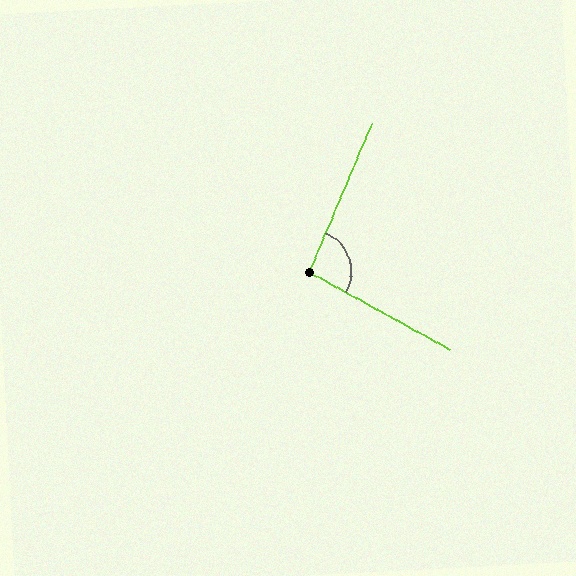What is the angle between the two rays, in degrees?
Approximately 96 degrees.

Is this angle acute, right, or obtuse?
It is obtuse.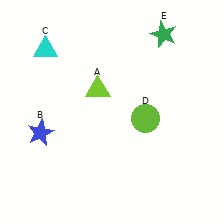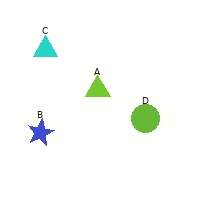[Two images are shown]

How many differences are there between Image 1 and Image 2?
There is 1 difference between the two images.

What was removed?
The green star (E) was removed in Image 2.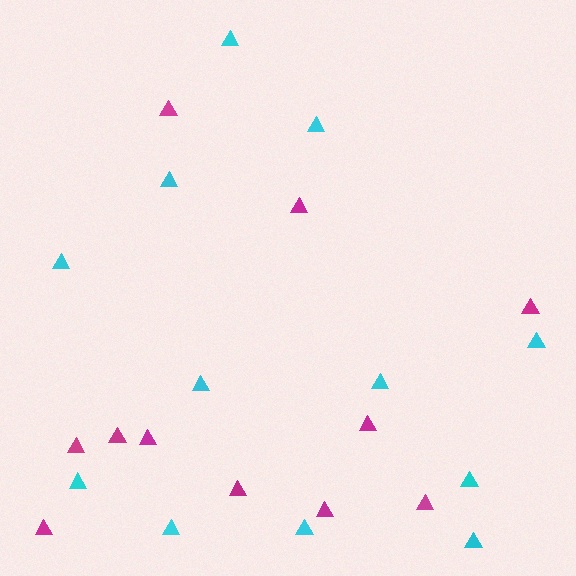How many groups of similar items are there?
There are 2 groups: one group of magenta triangles (11) and one group of cyan triangles (12).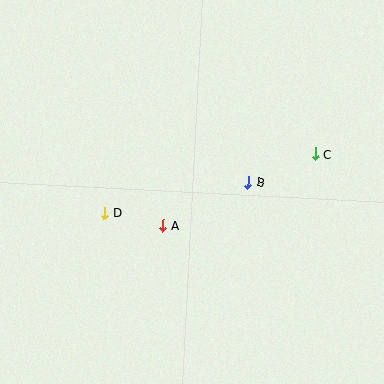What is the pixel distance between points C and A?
The distance between C and A is 168 pixels.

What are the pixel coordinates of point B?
Point B is at (248, 182).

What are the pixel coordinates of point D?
Point D is at (104, 213).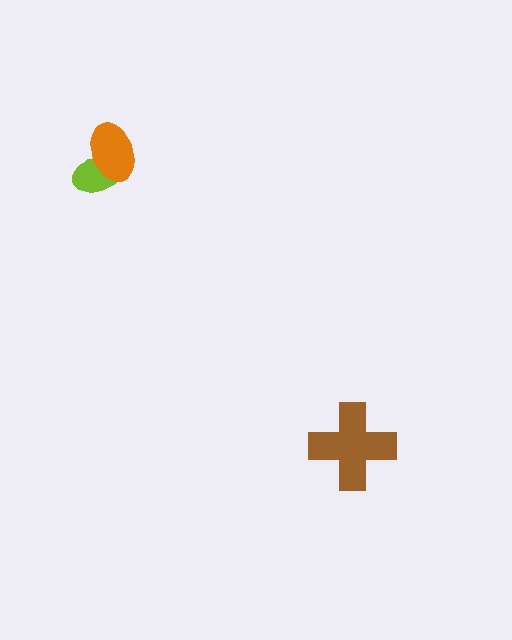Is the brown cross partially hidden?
No, no other shape covers it.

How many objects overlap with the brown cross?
0 objects overlap with the brown cross.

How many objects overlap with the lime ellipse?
1 object overlaps with the lime ellipse.